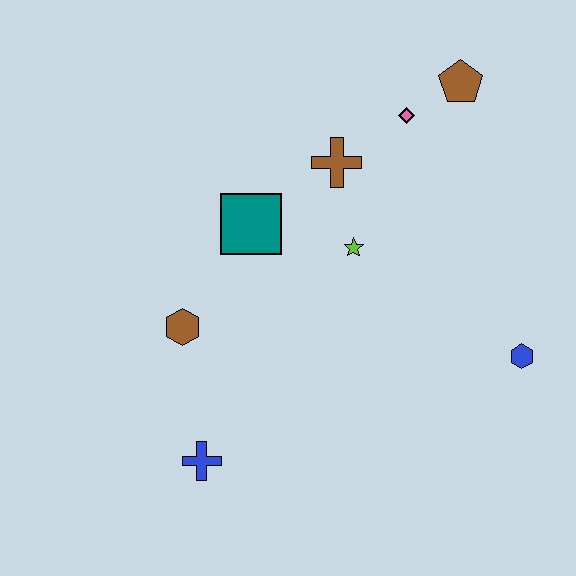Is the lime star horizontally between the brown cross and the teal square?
No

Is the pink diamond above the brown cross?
Yes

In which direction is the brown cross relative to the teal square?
The brown cross is to the right of the teal square.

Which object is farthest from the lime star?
The blue cross is farthest from the lime star.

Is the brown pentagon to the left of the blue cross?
No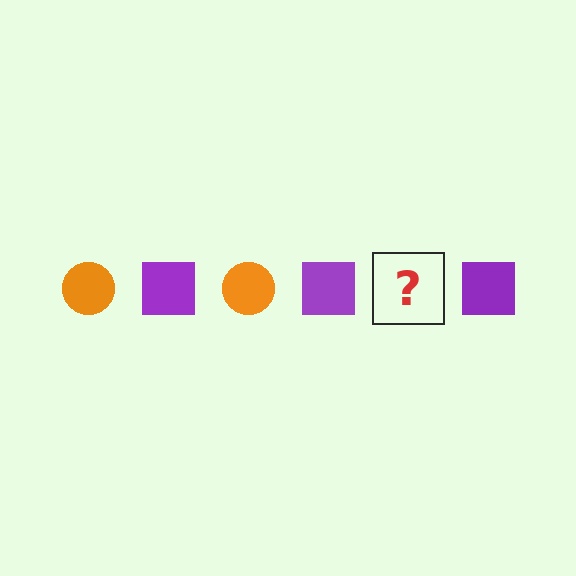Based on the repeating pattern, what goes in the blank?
The blank should be an orange circle.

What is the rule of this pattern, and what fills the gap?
The rule is that the pattern alternates between orange circle and purple square. The gap should be filled with an orange circle.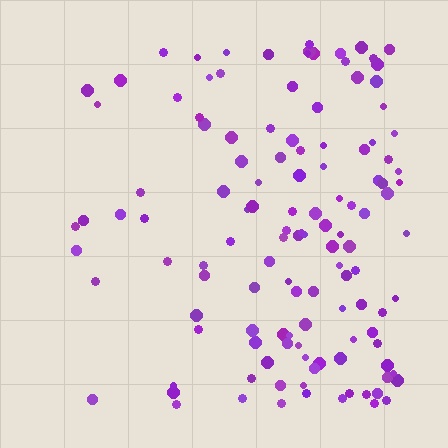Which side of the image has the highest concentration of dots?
The right.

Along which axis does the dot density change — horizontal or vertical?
Horizontal.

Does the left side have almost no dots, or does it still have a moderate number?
Still a moderate number, just noticeably fewer than the right.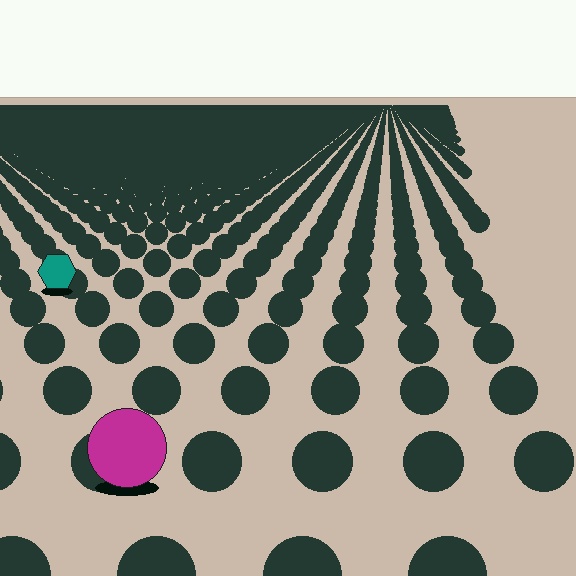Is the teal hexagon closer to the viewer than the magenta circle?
No. The magenta circle is closer — you can tell from the texture gradient: the ground texture is coarser near it.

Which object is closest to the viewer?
The magenta circle is closest. The texture marks near it are larger and more spread out.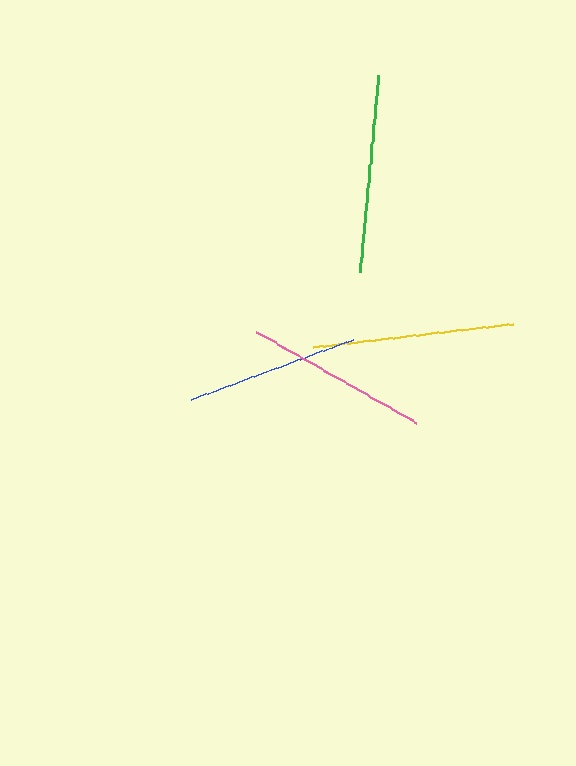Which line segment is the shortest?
The blue line is the shortest at approximately 172 pixels.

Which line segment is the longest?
The yellow line is the longest at approximately 201 pixels.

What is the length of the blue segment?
The blue segment is approximately 172 pixels long.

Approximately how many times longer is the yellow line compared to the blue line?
The yellow line is approximately 1.2 times the length of the blue line.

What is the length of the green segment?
The green segment is approximately 198 pixels long.